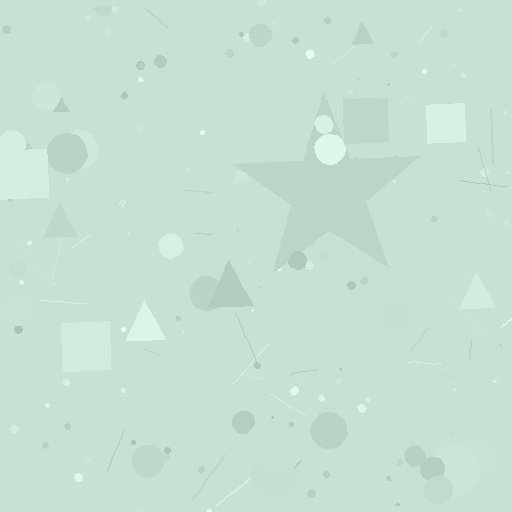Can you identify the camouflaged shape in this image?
The camouflaged shape is a star.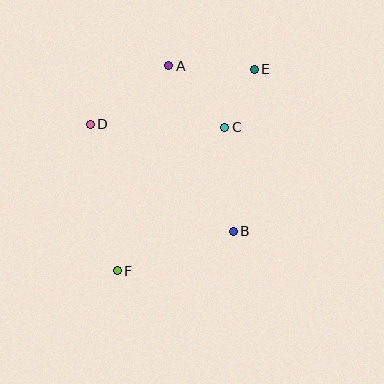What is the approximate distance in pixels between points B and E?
The distance between B and E is approximately 164 pixels.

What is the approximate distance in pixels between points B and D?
The distance between B and D is approximately 178 pixels.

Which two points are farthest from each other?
Points E and F are farthest from each other.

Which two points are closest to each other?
Points C and E are closest to each other.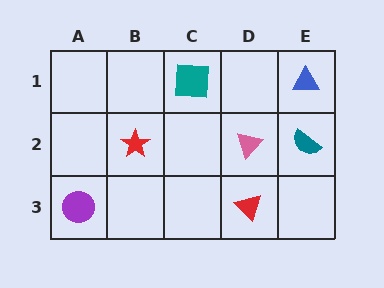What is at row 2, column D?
A pink triangle.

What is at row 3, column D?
A red triangle.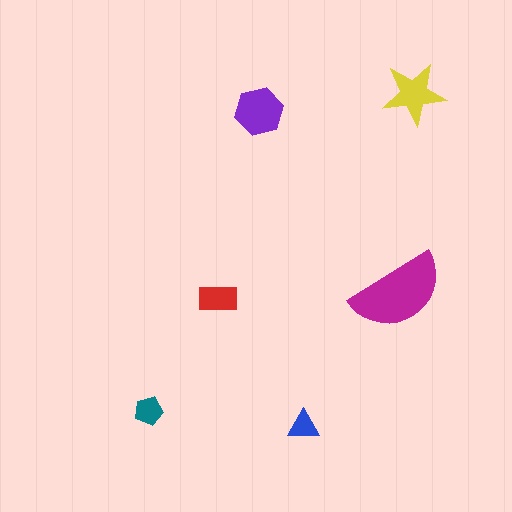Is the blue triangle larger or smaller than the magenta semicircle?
Smaller.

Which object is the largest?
The magenta semicircle.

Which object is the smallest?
The blue triangle.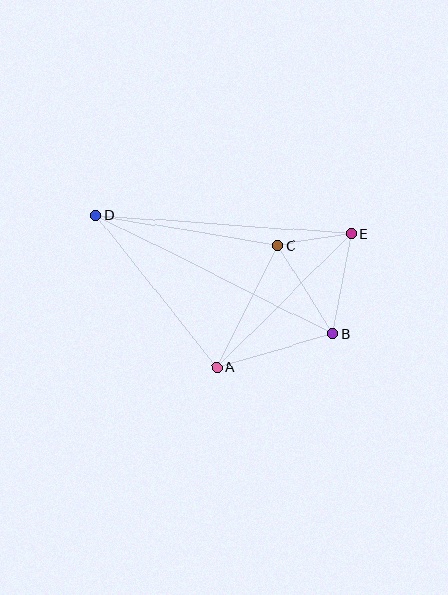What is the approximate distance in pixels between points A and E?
The distance between A and E is approximately 189 pixels.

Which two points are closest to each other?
Points C and E are closest to each other.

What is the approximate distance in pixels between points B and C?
The distance between B and C is approximately 105 pixels.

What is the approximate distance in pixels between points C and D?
The distance between C and D is approximately 184 pixels.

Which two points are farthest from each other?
Points B and D are farthest from each other.